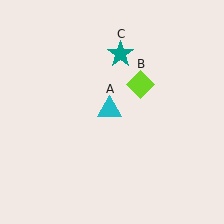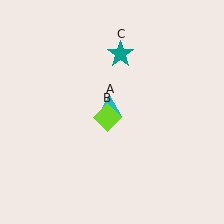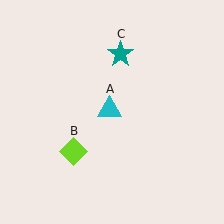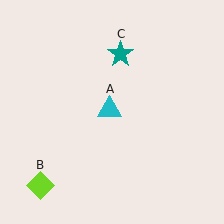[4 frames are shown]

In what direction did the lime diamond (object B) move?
The lime diamond (object B) moved down and to the left.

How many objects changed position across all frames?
1 object changed position: lime diamond (object B).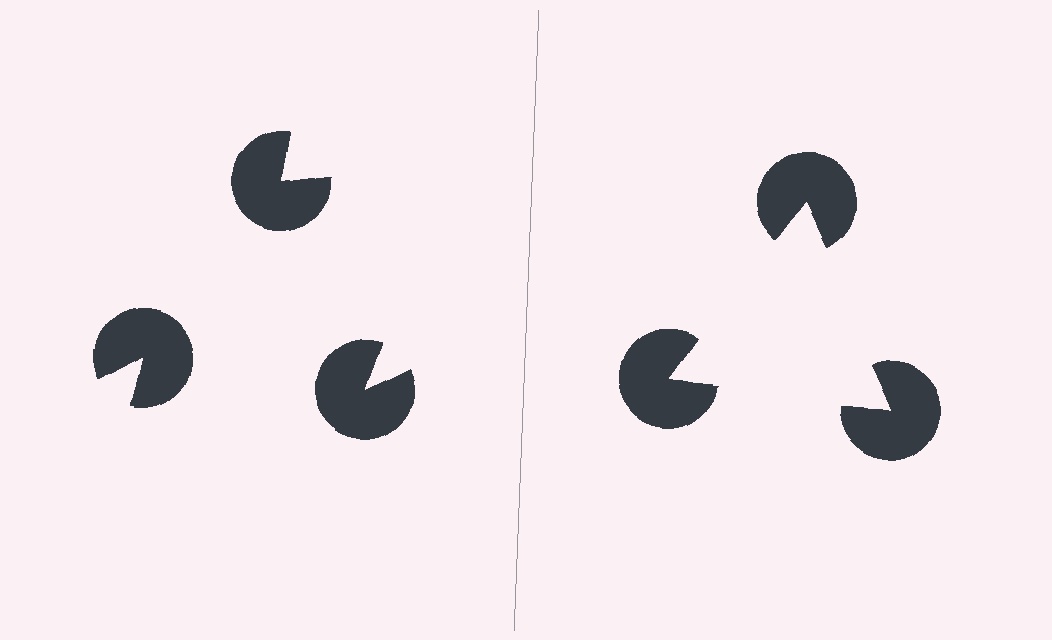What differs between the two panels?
The pac-man discs are positioned identically on both sides; only the wedge orientations differ. On the right they align to a triangle; on the left they are misaligned.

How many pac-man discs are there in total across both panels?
6 — 3 on each side.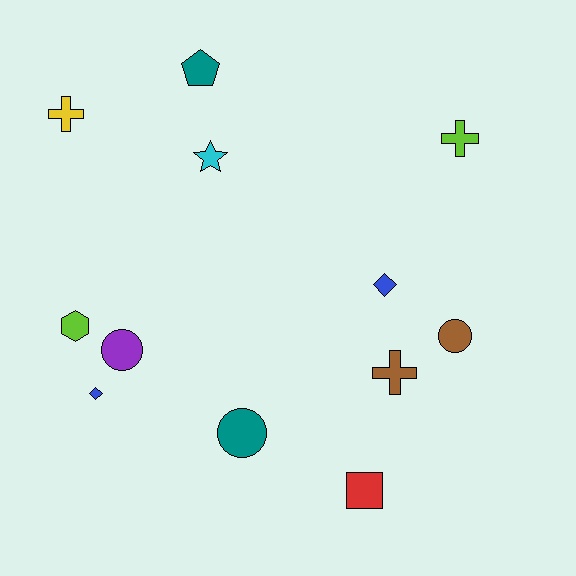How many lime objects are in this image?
There are 2 lime objects.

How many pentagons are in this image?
There is 1 pentagon.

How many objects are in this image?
There are 12 objects.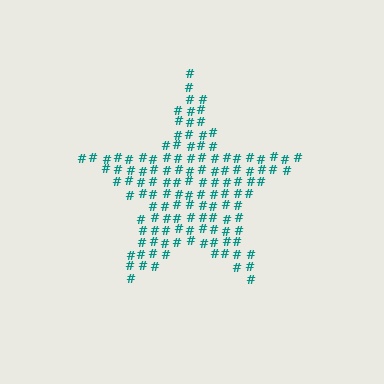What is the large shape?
The large shape is a star.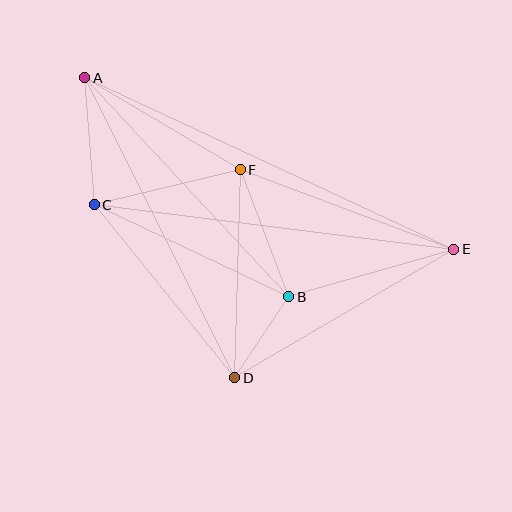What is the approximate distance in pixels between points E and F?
The distance between E and F is approximately 228 pixels.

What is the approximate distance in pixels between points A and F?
The distance between A and F is approximately 181 pixels.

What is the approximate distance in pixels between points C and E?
The distance between C and E is approximately 362 pixels.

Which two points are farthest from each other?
Points A and E are farthest from each other.